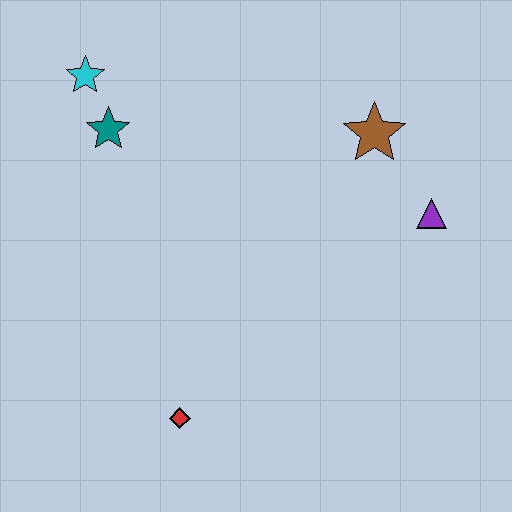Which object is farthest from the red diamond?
The cyan star is farthest from the red diamond.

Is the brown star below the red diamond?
No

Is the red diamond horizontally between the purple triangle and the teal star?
Yes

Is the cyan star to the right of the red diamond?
No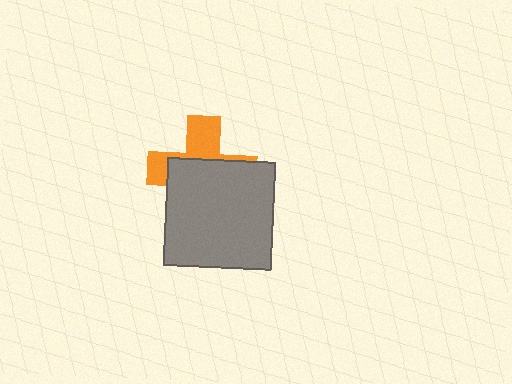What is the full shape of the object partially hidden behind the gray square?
The partially hidden object is an orange cross.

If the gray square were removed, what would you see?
You would see the complete orange cross.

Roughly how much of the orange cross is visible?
A small part of it is visible (roughly 40%).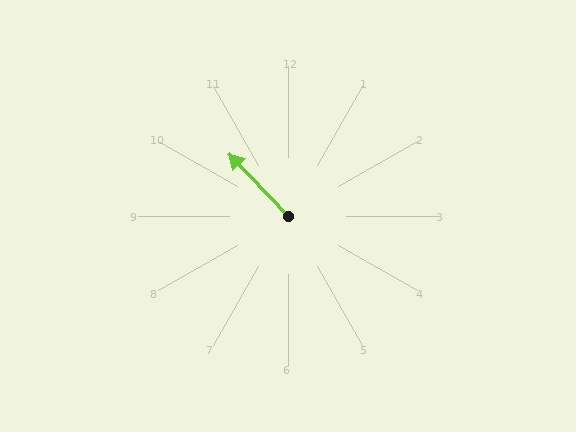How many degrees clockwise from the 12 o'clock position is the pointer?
Approximately 316 degrees.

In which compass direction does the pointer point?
Northwest.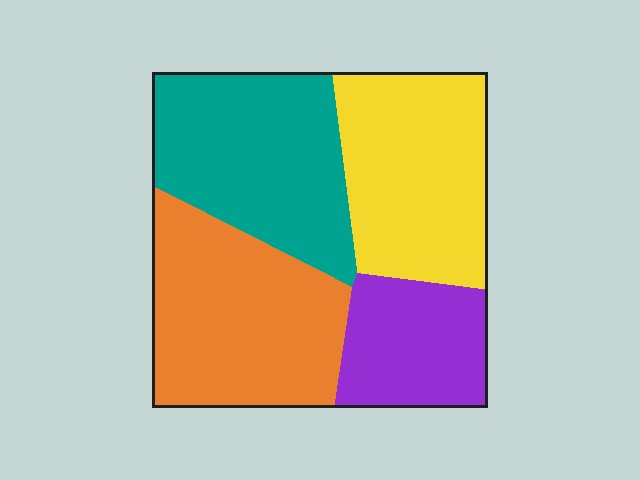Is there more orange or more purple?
Orange.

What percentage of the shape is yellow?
Yellow covers 26% of the shape.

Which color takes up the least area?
Purple, at roughly 15%.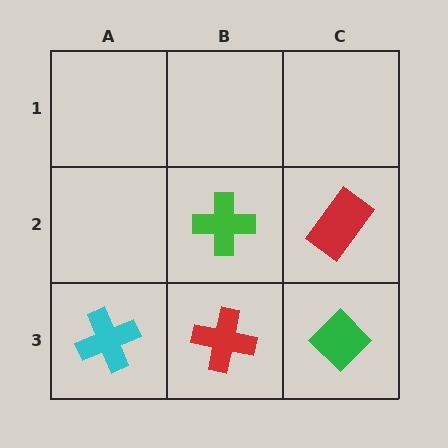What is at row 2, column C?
A red rectangle.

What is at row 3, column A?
A cyan cross.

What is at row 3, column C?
A green diamond.